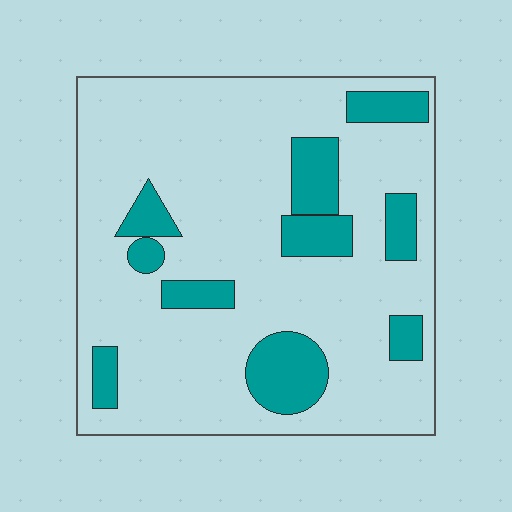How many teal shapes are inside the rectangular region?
10.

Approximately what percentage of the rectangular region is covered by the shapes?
Approximately 20%.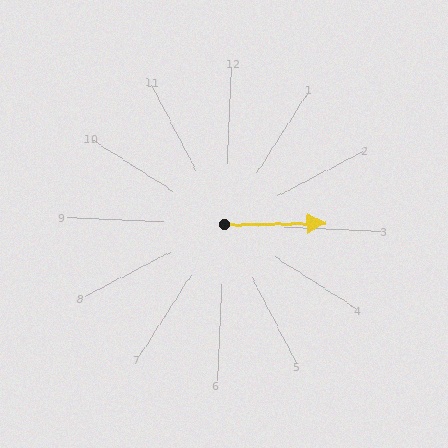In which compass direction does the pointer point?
East.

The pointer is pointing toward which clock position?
Roughly 3 o'clock.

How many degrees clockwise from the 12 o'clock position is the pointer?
Approximately 87 degrees.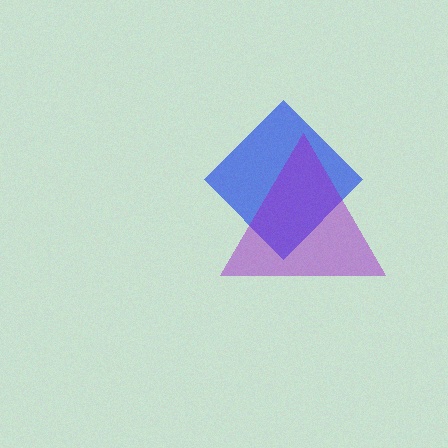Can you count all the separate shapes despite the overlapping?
Yes, there are 2 separate shapes.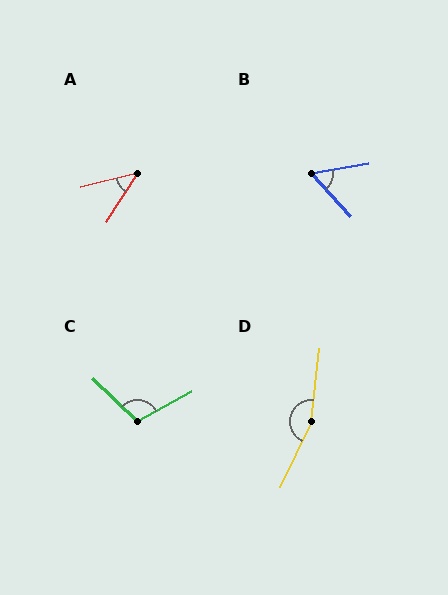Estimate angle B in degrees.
Approximately 57 degrees.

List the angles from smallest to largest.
A (44°), B (57°), C (107°), D (161°).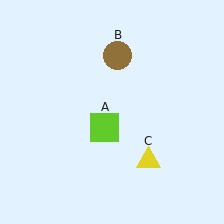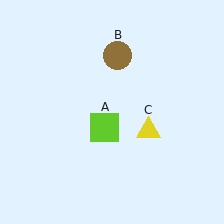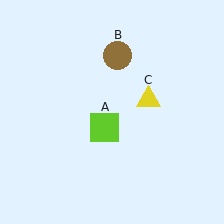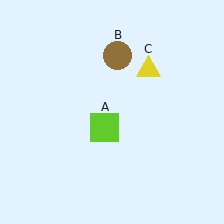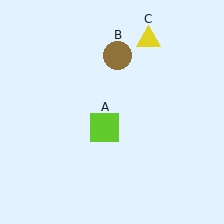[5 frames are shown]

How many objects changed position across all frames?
1 object changed position: yellow triangle (object C).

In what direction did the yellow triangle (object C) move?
The yellow triangle (object C) moved up.